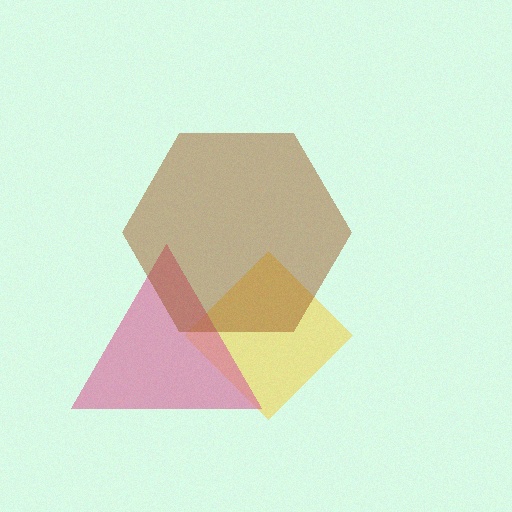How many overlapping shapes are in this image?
There are 3 overlapping shapes in the image.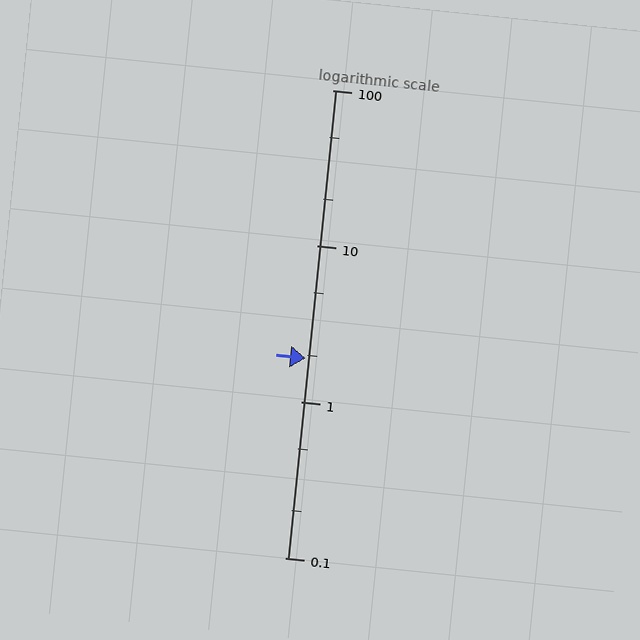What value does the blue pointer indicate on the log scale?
The pointer indicates approximately 1.9.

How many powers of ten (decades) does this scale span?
The scale spans 3 decades, from 0.1 to 100.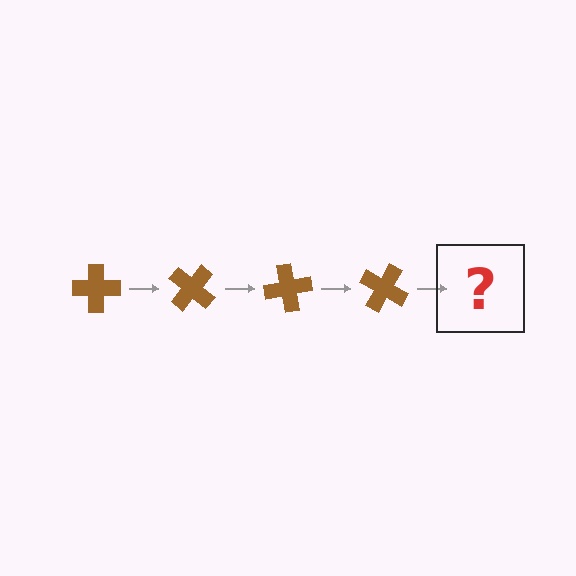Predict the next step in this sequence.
The next step is a brown cross rotated 160 degrees.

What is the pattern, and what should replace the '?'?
The pattern is that the cross rotates 40 degrees each step. The '?' should be a brown cross rotated 160 degrees.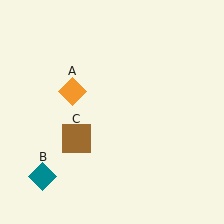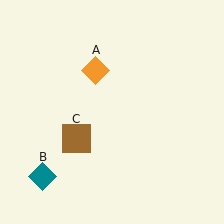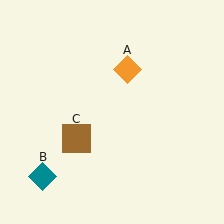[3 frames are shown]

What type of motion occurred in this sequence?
The orange diamond (object A) rotated clockwise around the center of the scene.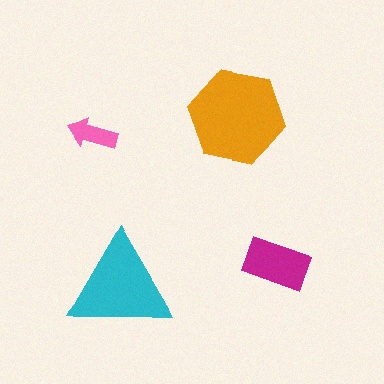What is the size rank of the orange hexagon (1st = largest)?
1st.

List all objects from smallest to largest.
The pink arrow, the magenta rectangle, the cyan triangle, the orange hexagon.